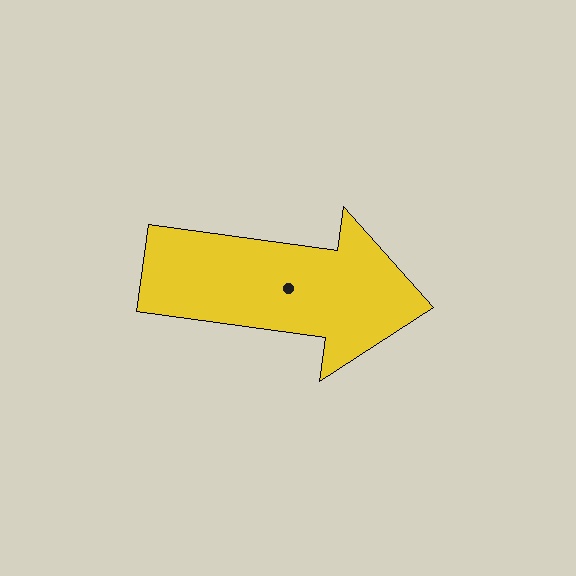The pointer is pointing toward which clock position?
Roughly 3 o'clock.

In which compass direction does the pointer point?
East.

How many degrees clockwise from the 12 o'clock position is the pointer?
Approximately 98 degrees.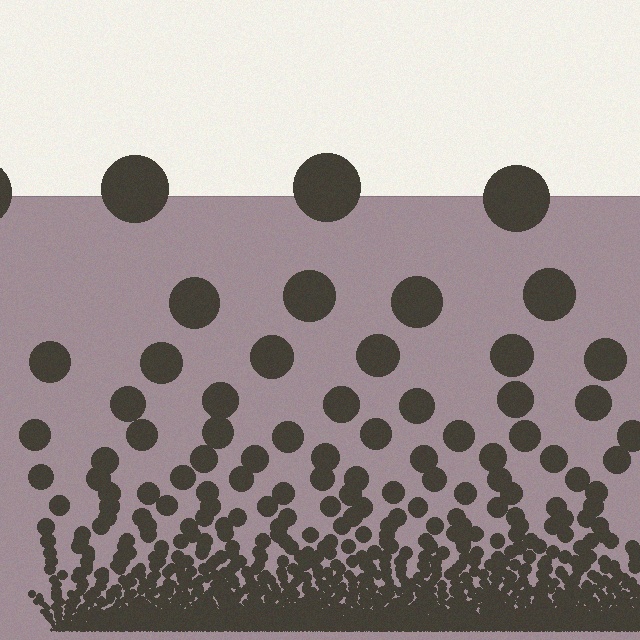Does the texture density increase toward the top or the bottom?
Density increases toward the bottom.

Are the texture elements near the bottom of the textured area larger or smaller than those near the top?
Smaller. The gradient is inverted — elements near the bottom are smaller and denser.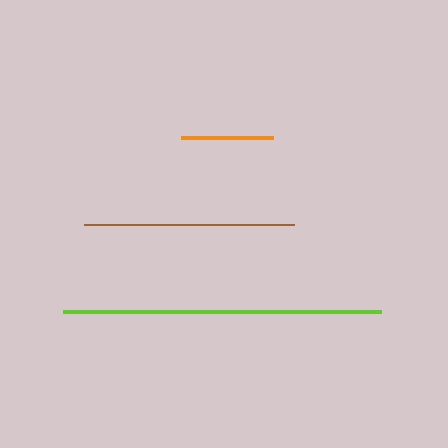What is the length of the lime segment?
The lime segment is approximately 319 pixels long.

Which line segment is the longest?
The lime line is the longest at approximately 319 pixels.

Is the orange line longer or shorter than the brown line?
The brown line is longer than the orange line.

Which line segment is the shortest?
The orange line is the shortest at approximately 91 pixels.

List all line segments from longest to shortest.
From longest to shortest: lime, brown, orange.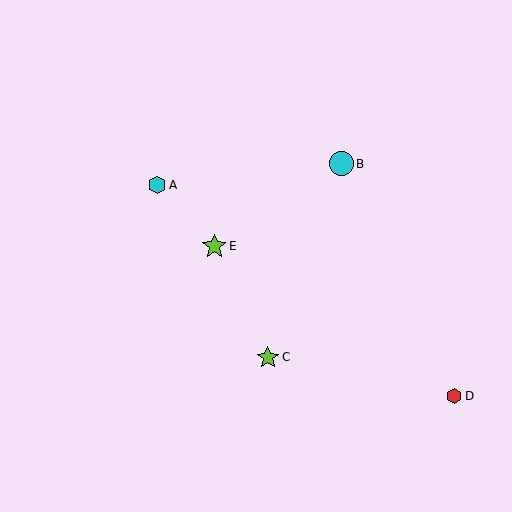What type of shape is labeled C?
Shape C is a lime star.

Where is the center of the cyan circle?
The center of the cyan circle is at (341, 164).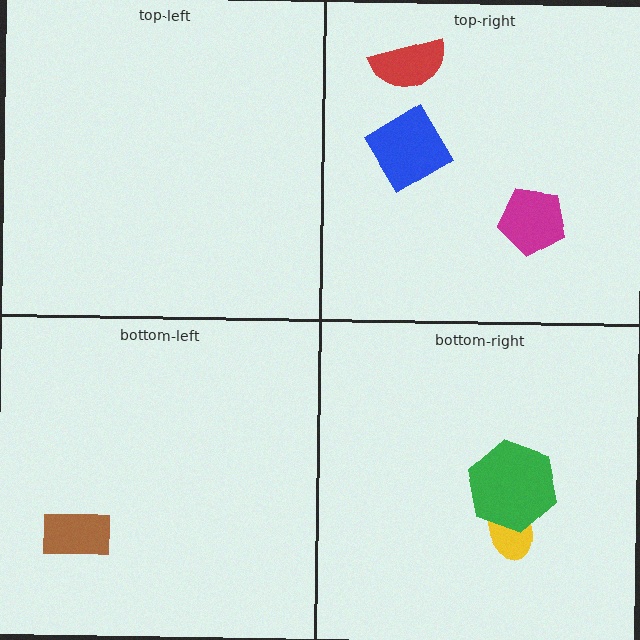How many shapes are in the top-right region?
3.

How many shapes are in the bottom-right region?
2.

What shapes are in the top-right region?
The magenta pentagon, the red semicircle, the blue diamond.